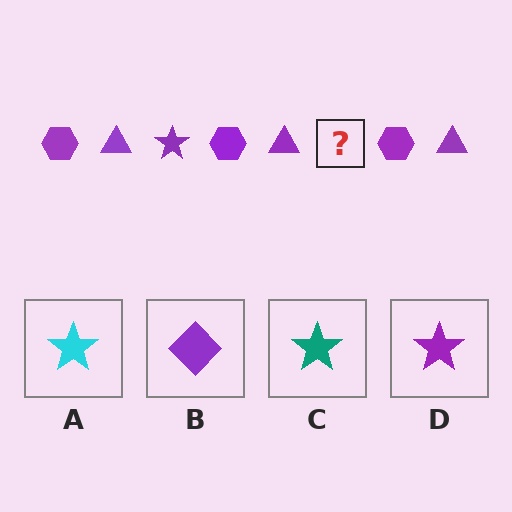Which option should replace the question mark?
Option D.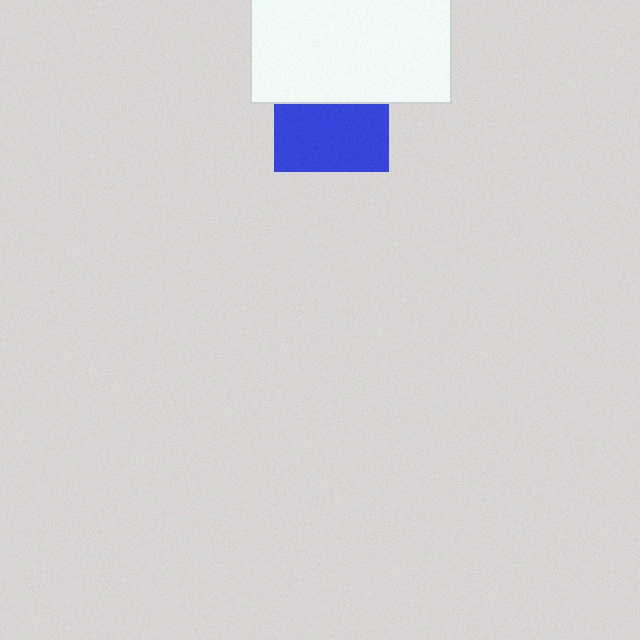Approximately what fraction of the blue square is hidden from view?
Roughly 40% of the blue square is hidden behind the white rectangle.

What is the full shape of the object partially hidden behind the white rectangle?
The partially hidden object is a blue square.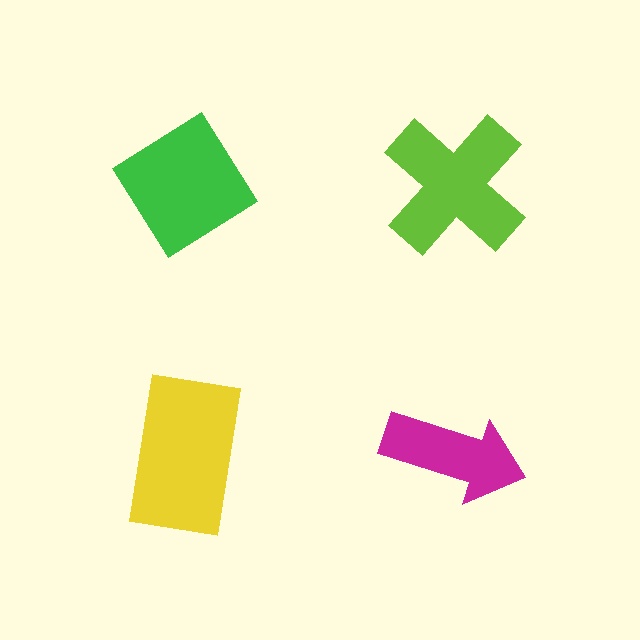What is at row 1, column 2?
A lime cross.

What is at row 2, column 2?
A magenta arrow.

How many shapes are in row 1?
2 shapes.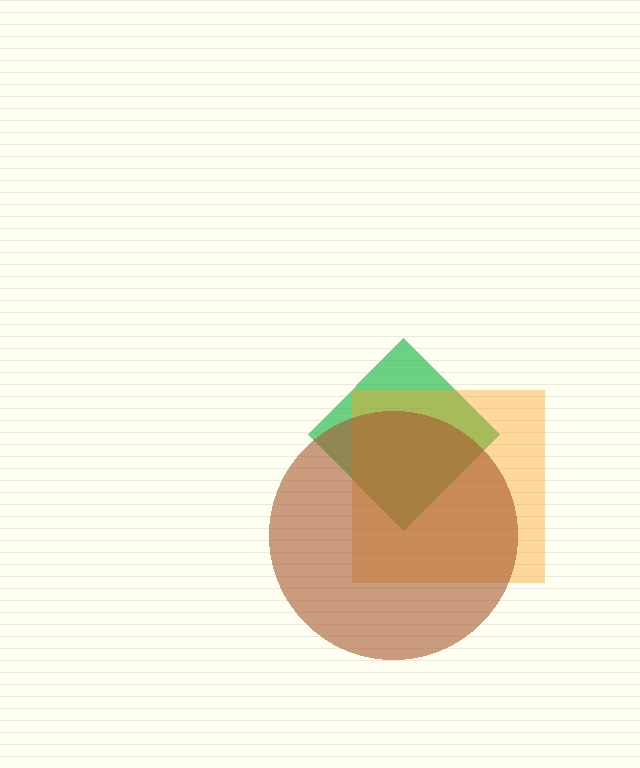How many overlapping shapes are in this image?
There are 3 overlapping shapes in the image.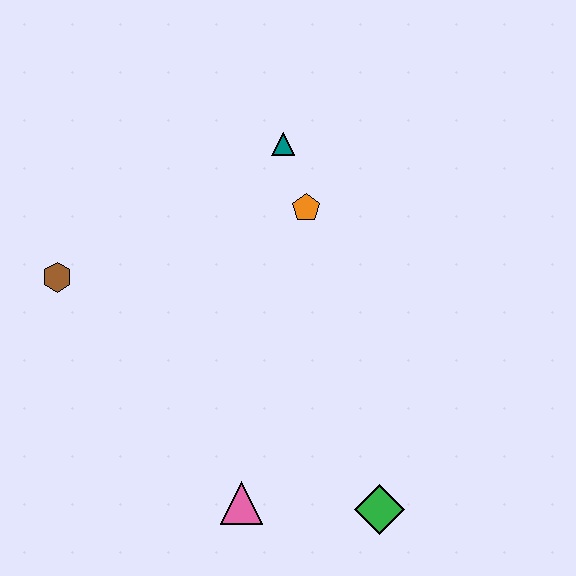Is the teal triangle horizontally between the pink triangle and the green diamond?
Yes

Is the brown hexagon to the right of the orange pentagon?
No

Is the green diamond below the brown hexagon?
Yes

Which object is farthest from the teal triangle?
The green diamond is farthest from the teal triangle.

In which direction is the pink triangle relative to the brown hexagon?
The pink triangle is below the brown hexagon.